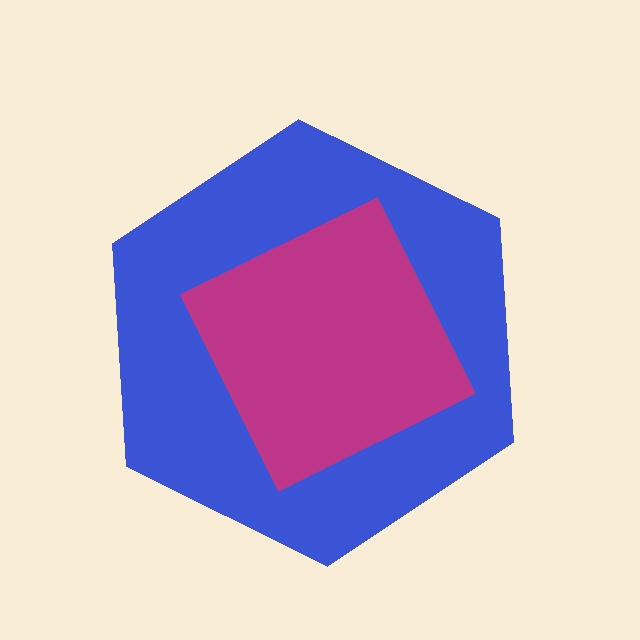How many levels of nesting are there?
2.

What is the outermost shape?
The blue hexagon.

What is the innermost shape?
The magenta diamond.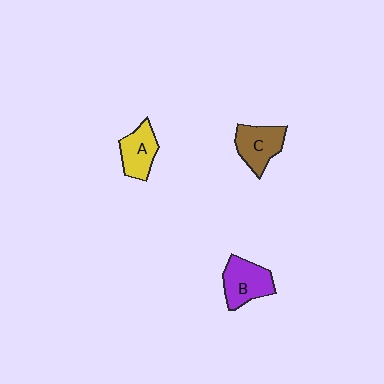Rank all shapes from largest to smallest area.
From largest to smallest: B (purple), C (brown), A (yellow).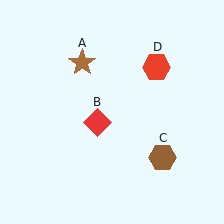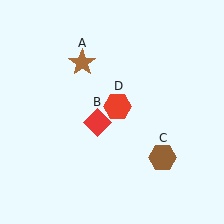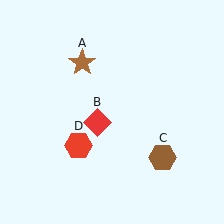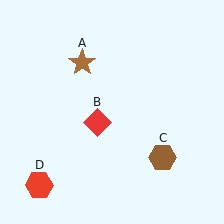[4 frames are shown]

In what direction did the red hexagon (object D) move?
The red hexagon (object D) moved down and to the left.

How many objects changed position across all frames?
1 object changed position: red hexagon (object D).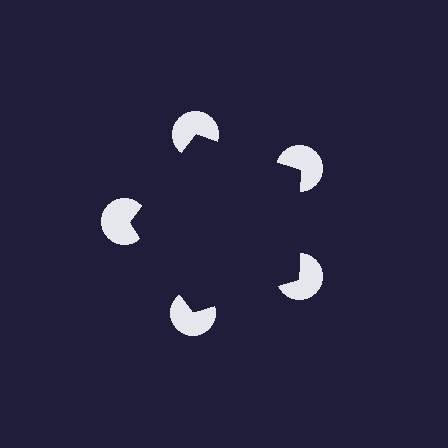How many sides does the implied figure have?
5 sides.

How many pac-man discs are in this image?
There are 5 — one at each vertex of the illusory pentagon.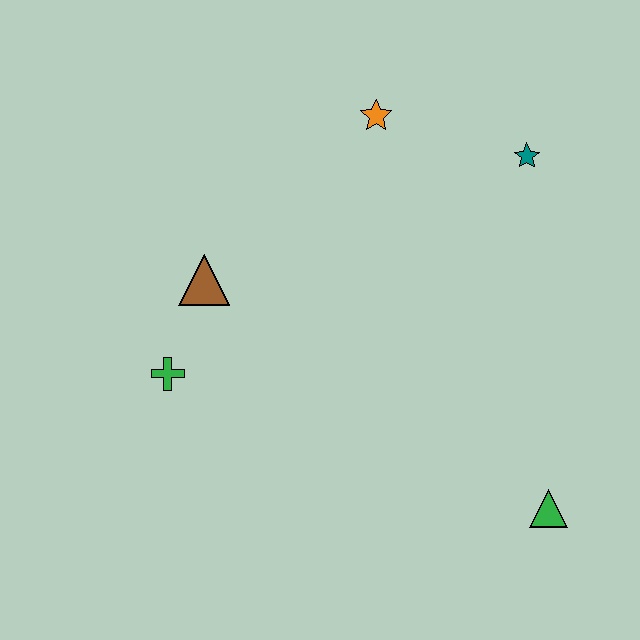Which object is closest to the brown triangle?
The green cross is closest to the brown triangle.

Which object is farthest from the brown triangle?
The green triangle is farthest from the brown triangle.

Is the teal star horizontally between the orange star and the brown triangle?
No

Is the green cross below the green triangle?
No